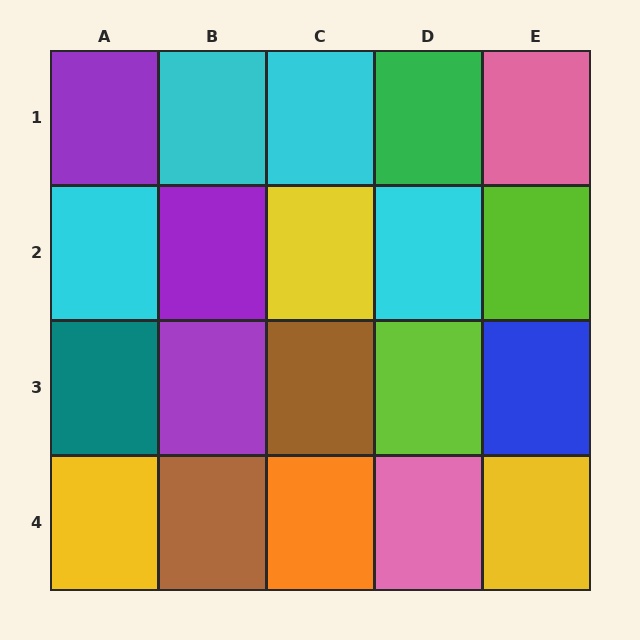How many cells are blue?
1 cell is blue.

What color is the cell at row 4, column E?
Yellow.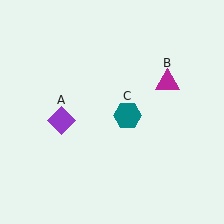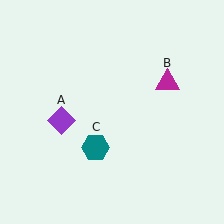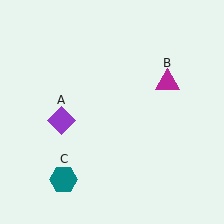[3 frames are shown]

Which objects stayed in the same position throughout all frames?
Purple diamond (object A) and magenta triangle (object B) remained stationary.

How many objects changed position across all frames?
1 object changed position: teal hexagon (object C).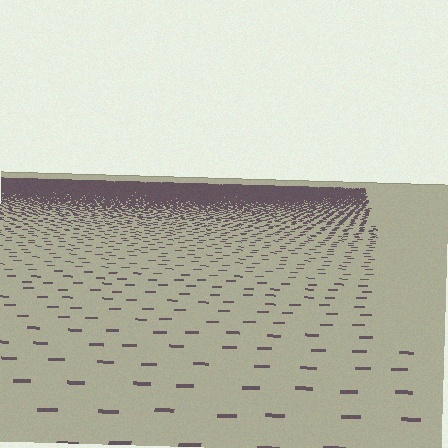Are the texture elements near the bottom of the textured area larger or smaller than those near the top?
Larger. Near the bottom, elements are closer to the viewer and appear at a bigger on-screen size.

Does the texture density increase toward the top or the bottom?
Density increases toward the top.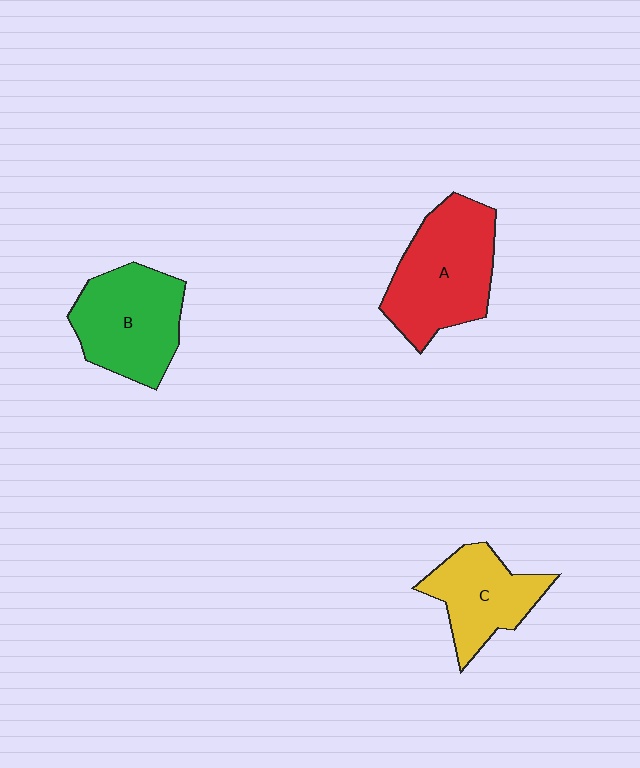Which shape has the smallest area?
Shape C (yellow).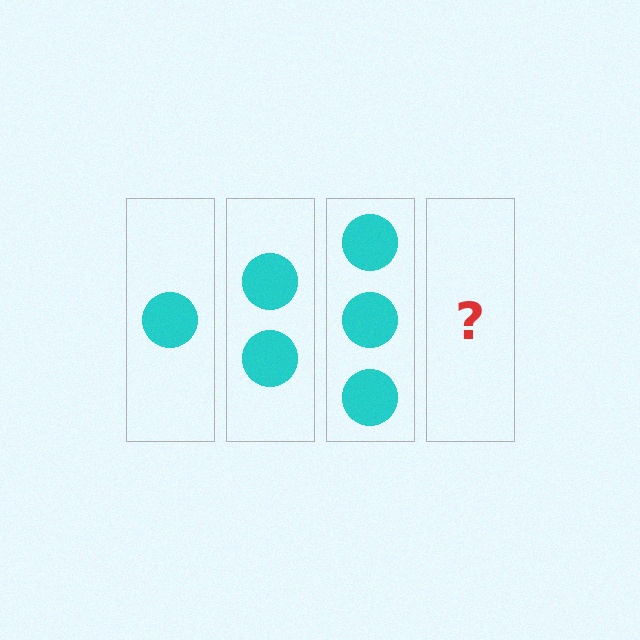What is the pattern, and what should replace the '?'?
The pattern is that each step adds one more circle. The '?' should be 4 circles.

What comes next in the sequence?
The next element should be 4 circles.